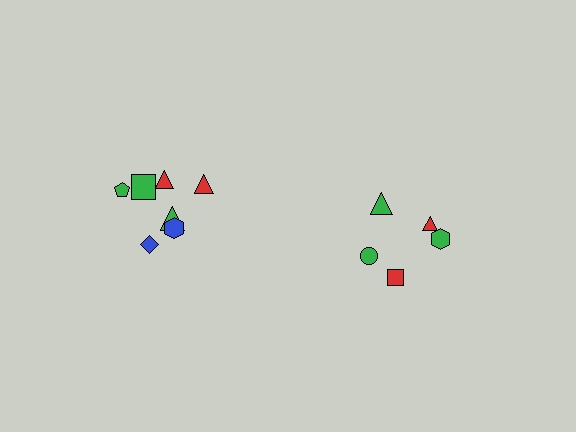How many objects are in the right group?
There are 5 objects.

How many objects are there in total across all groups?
There are 12 objects.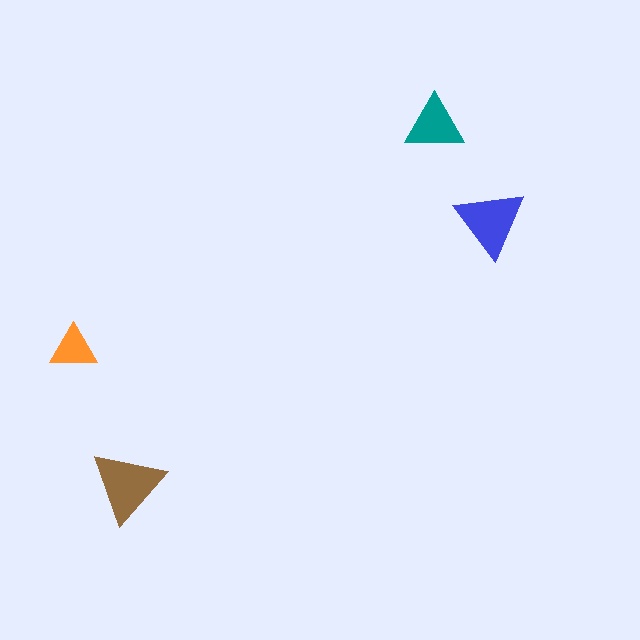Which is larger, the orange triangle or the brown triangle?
The brown one.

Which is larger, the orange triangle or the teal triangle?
The teal one.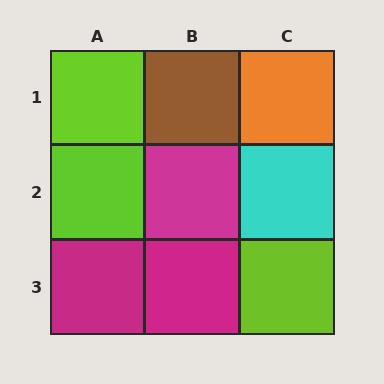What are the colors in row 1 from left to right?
Lime, brown, orange.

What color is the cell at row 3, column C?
Lime.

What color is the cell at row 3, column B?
Magenta.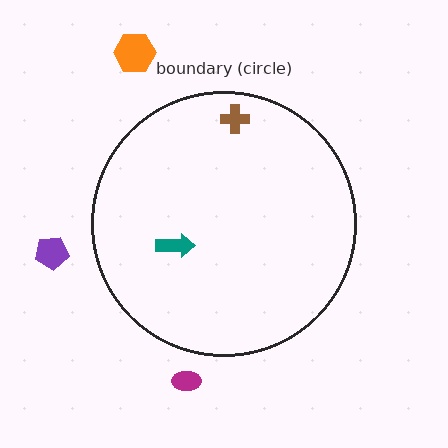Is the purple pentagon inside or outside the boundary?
Outside.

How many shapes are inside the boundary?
2 inside, 3 outside.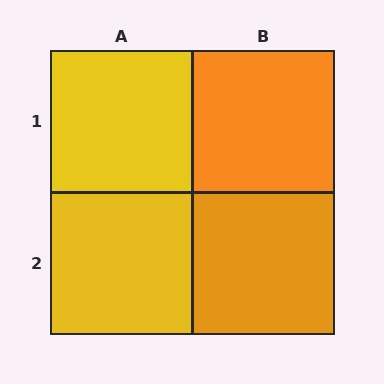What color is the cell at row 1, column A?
Yellow.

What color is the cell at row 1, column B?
Orange.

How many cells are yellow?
2 cells are yellow.